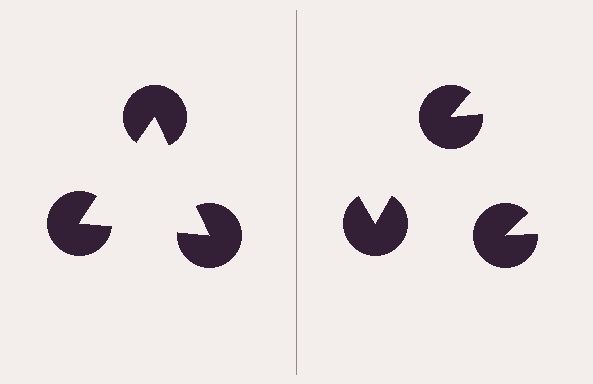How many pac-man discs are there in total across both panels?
6 — 3 on each side.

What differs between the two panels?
The pac-man discs are positioned identically on both sides; only the wedge orientations differ. On the left they align to a triangle; on the right they are misaligned.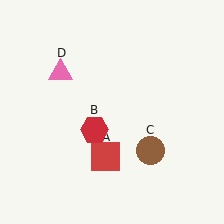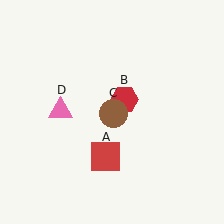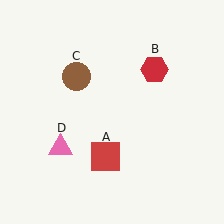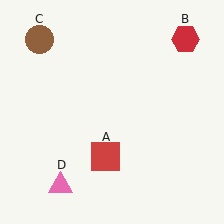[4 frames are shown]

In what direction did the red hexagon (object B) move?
The red hexagon (object B) moved up and to the right.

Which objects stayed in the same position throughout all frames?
Red square (object A) remained stationary.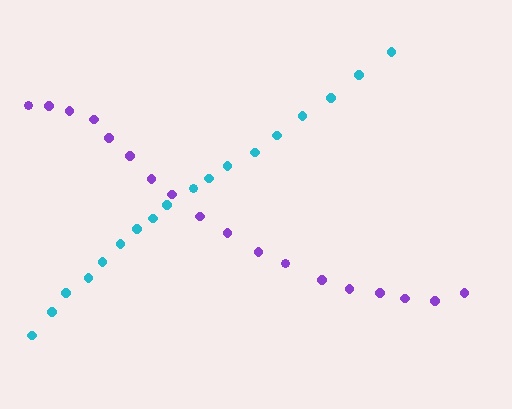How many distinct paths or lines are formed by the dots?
There are 2 distinct paths.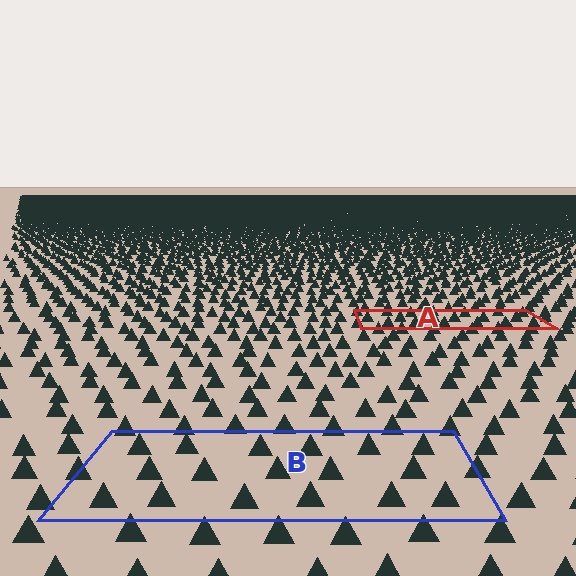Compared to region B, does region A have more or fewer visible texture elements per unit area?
Region A has more texture elements per unit area — they are packed more densely because it is farther away.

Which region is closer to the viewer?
Region B is closer. The texture elements there are larger and more spread out.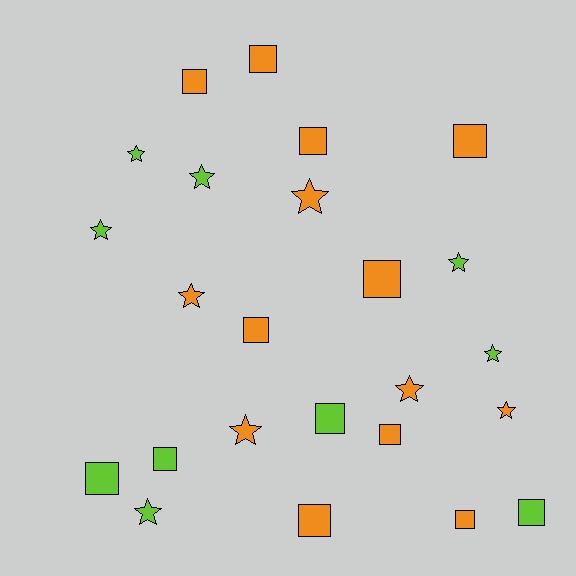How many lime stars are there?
There are 6 lime stars.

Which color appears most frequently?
Orange, with 14 objects.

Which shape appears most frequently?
Square, with 13 objects.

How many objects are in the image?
There are 24 objects.